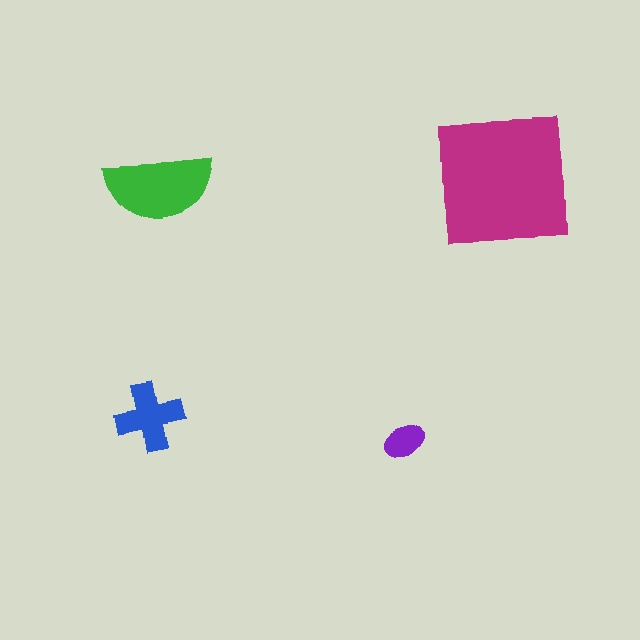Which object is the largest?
The magenta square.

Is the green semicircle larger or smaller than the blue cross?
Larger.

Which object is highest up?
The green semicircle is topmost.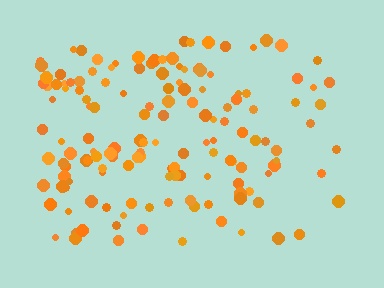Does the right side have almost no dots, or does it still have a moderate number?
Still a moderate number, just noticeably fewer than the left.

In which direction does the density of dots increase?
From right to left, with the left side densest.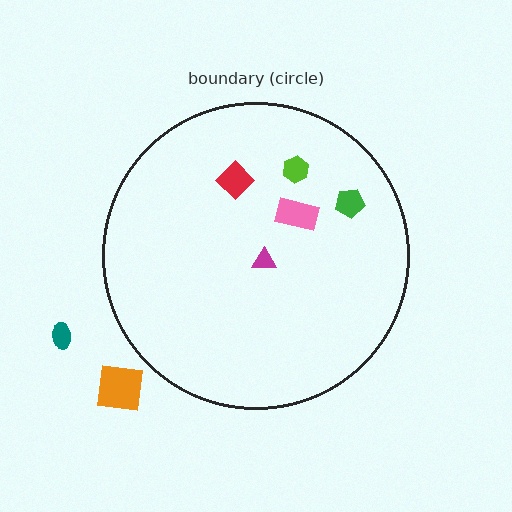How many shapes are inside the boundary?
5 inside, 2 outside.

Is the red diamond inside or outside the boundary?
Inside.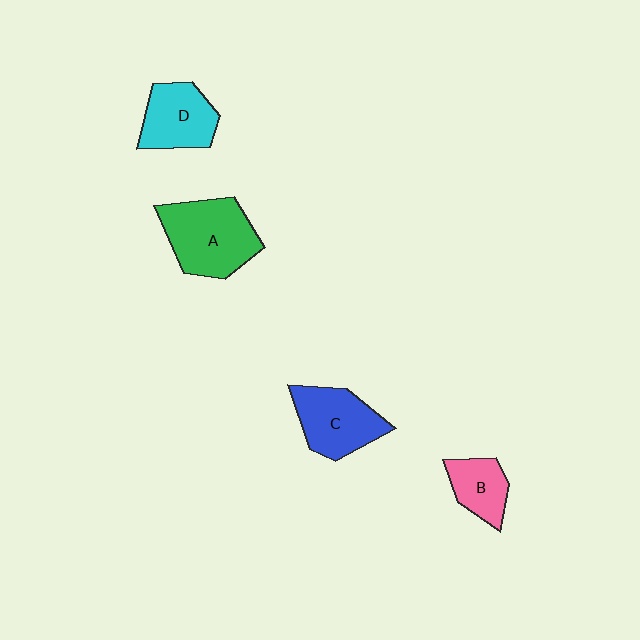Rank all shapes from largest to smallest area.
From largest to smallest: A (green), C (blue), D (cyan), B (pink).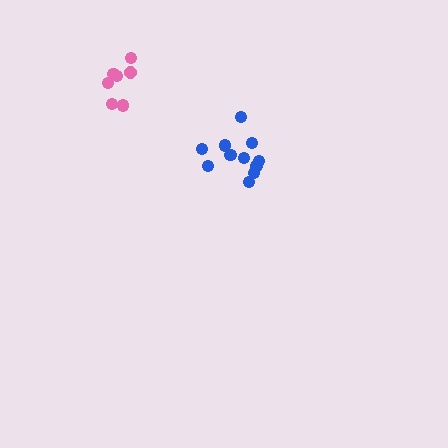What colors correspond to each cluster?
The clusters are colored: pink, blue.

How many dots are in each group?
Group 1: 7 dots, Group 2: 11 dots (18 total).